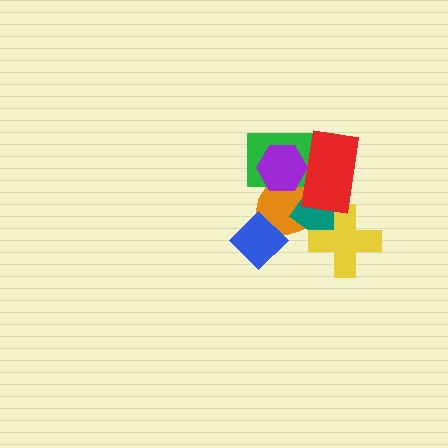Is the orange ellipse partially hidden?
Yes, it is partially covered by another shape.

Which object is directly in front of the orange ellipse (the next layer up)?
The teal diamond is directly in front of the orange ellipse.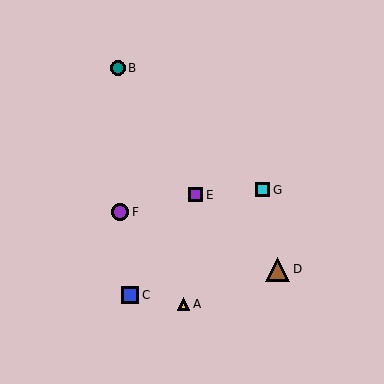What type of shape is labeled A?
Shape A is a yellow triangle.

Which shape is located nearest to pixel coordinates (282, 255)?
The brown triangle (labeled D) at (278, 269) is nearest to that location.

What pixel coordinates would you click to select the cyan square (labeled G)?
Click at (263, 190) to select the cyan square G.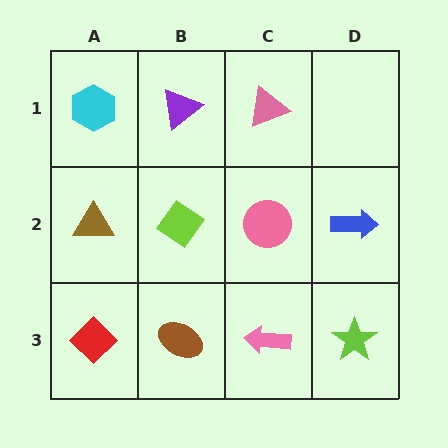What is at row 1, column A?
A cyan hexagon.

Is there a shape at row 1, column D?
No, that cell is empty.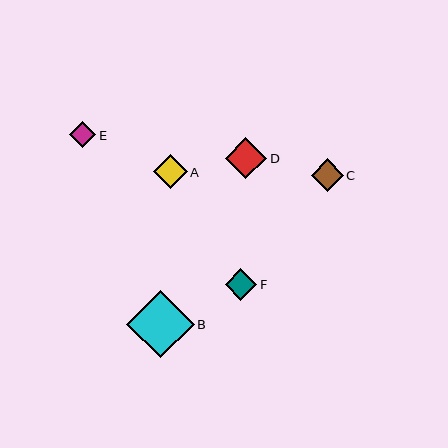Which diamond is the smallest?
Diamond E is the smallest with a size of approximately 26 pixels.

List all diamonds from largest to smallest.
From largest to smallest: B, D, A, C, F, E.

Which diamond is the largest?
Diamond B is the largest with a size of approximately 67 pixels.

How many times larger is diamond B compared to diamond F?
Diamond B is approximately 2.1 times the size of diamond F.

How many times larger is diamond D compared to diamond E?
Diamond D is approximately 1.6 times the size of diamond E.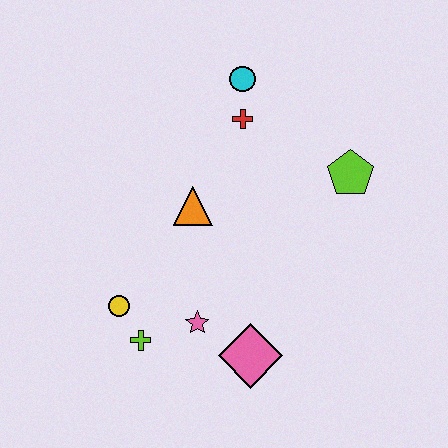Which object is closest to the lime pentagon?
The red cross is closest to the lime pentagon.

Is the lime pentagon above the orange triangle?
Yes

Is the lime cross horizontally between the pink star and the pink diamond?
No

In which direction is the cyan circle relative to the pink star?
The cyan circle is above the pink star.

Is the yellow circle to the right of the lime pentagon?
No